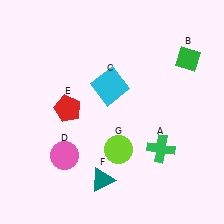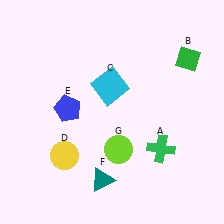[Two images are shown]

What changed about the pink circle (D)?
In Image 1, D is pink. In Image 2, it changed to yellow.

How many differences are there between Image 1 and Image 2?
There are 2 differences between the two images.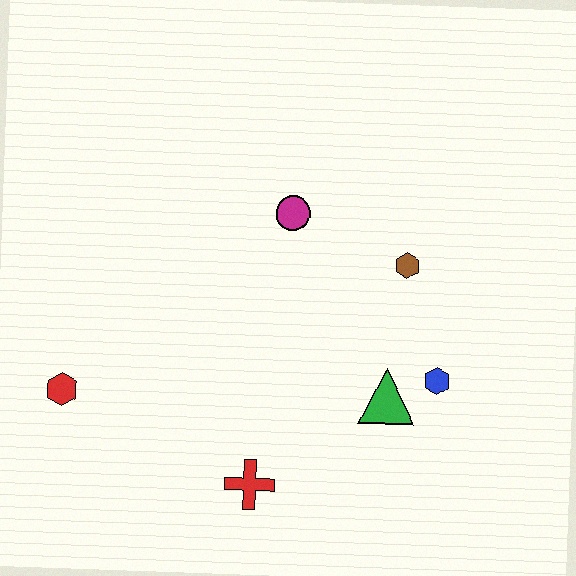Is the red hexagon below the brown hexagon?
Yes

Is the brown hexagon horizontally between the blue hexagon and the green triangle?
Yes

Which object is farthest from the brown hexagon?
The red hexagon is farthest from the brown hexagon.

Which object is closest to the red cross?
The green triangle is closest to the red cross.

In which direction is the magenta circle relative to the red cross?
The magenta circle is above the red cross.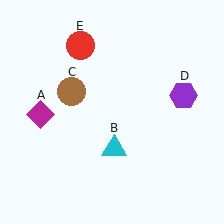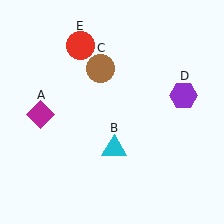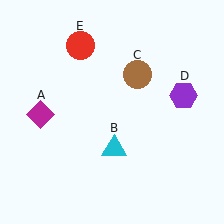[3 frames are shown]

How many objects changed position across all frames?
1 object changed position: brown circle (object C).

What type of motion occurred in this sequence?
The brown circle (object C) rotated clockwise around the center of the scene.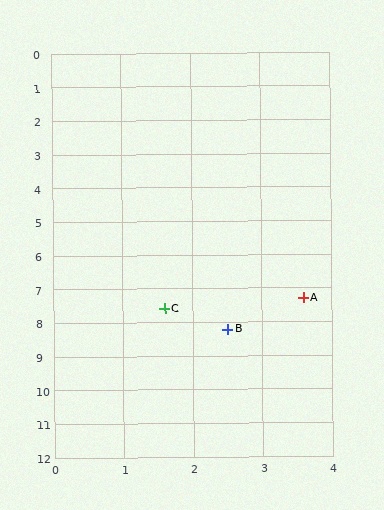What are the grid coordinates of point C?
Point C is at approximately (1.6, 7.6).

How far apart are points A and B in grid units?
Points A and B are about 1.4 grid units apart.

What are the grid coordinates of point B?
Point B is at approximately (2.5, 8.2).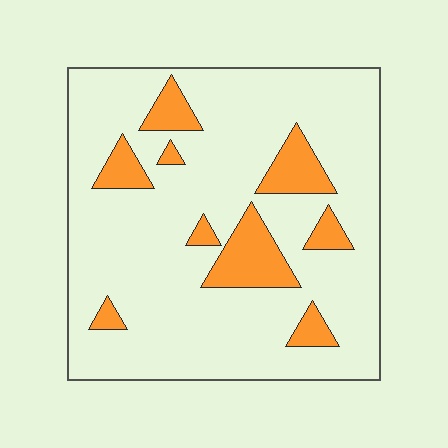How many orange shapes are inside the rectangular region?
9.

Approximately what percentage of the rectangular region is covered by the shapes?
Approximately 15%.